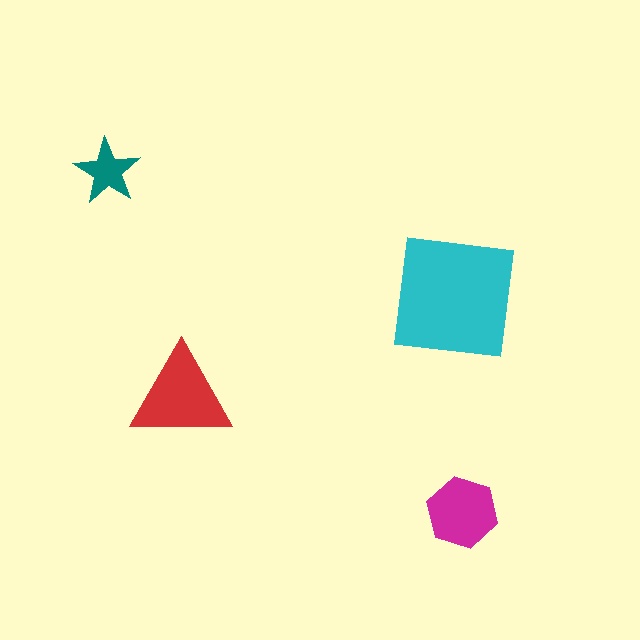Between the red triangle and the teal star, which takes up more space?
The red triangle.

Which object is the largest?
The cyan square.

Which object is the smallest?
The teal star.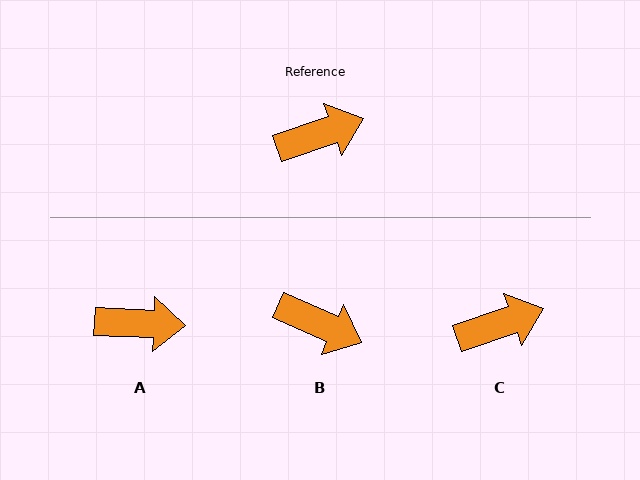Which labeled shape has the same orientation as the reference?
C.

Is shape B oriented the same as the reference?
No, it is off by about 43 degrees.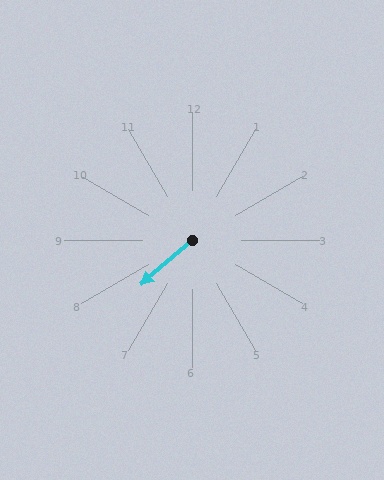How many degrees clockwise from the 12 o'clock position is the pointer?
Approximately 229 degrees.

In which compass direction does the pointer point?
Southwest.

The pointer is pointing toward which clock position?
Roughly 8 o'clock.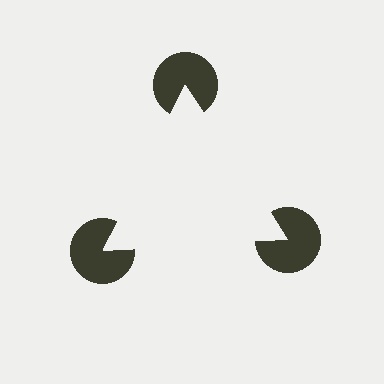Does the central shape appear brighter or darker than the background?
It typically appears slightly brighter than the background, even though no actual brightness change is drawn.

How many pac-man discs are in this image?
There are 3 — one at each vertex of the illusory triangle.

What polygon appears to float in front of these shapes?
An illusory triangle — its edges are inferred from the aligned wedge cuts in the pac-man discs, not physically drawn.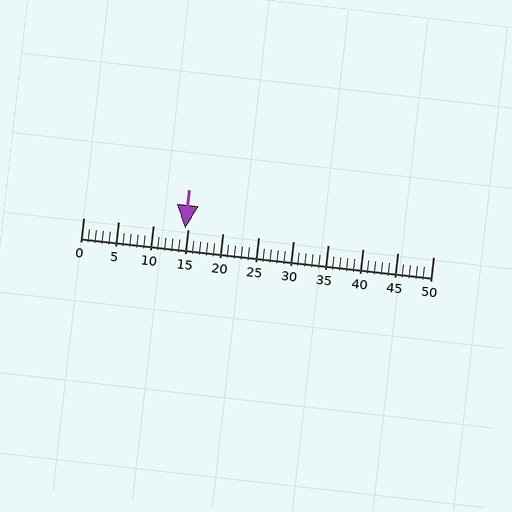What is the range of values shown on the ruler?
The ruler shows values from 0 to 50.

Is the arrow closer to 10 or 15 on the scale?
The arrow is closer to 15.